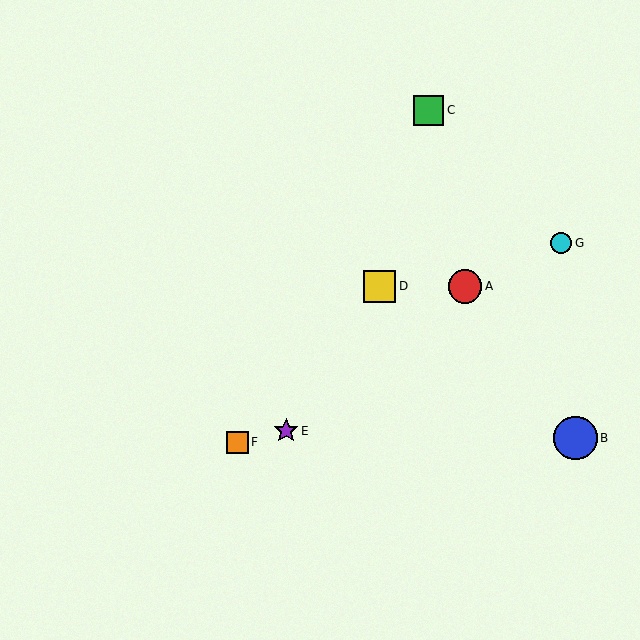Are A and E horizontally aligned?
No, A is at y≈286 and E is at y≈431.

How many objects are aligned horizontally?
2 objects (A, D) are aligned horizontally.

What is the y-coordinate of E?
Object E is at y≈431.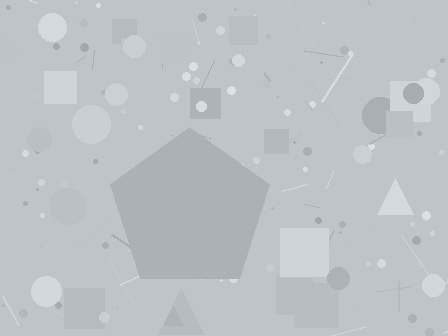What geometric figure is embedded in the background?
A pentagon is embedded in the background.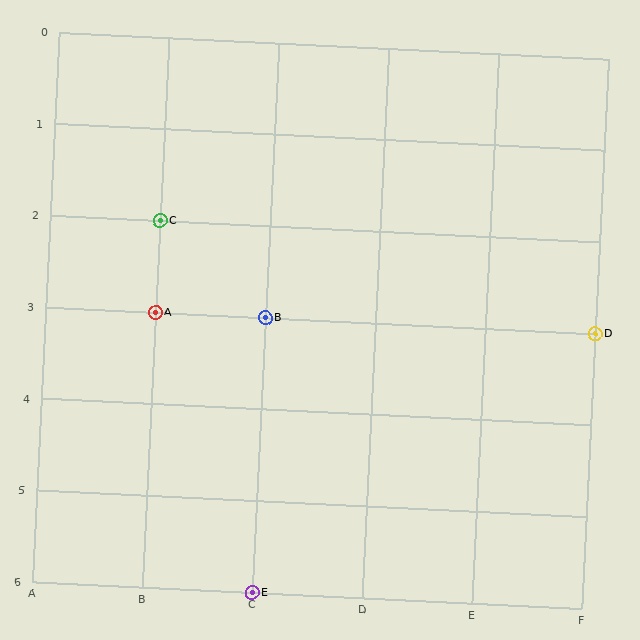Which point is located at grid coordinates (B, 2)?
Point C is at (B, 2).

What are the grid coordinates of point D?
Point D is at grid coordinates (F, 3).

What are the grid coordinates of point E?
Point E is at grid coordinates (C, 6).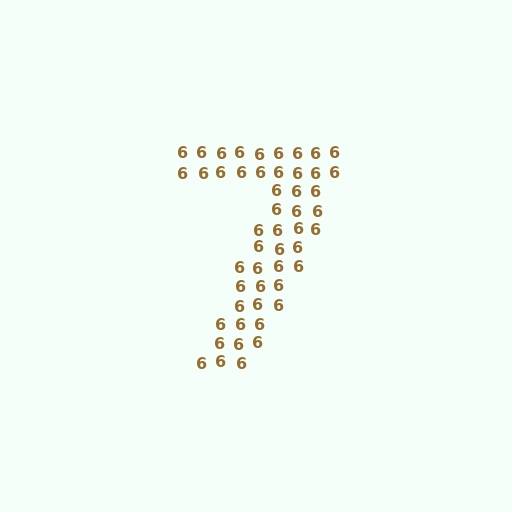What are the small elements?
The small elements are digit 6's.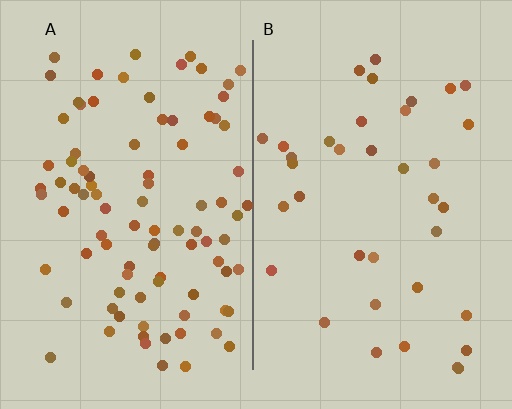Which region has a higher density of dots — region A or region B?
A (the left).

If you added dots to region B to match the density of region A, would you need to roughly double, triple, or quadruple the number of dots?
Approximately triple.